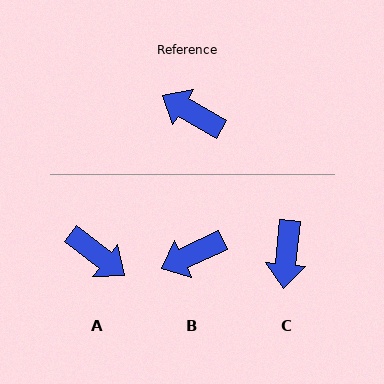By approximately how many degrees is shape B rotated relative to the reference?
Approximately 55 degrees counter-clockwise.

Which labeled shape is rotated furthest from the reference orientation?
A, about 172 degrees away.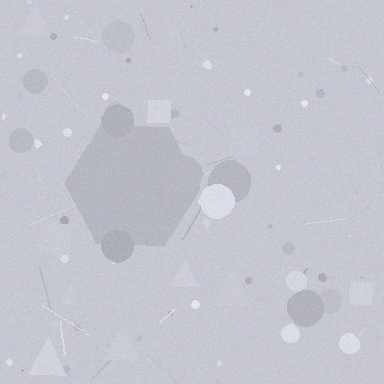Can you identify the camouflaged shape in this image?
The camouflaged shape is a hexagon.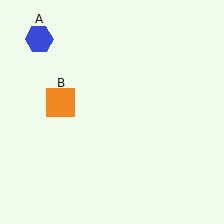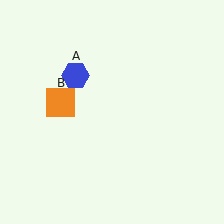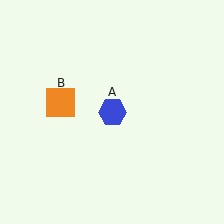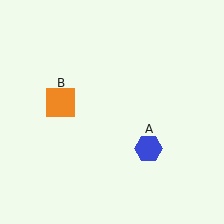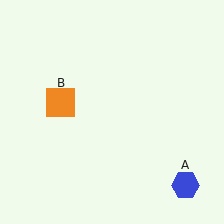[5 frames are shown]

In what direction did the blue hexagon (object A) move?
The blue hexagon (object A) moved down and to the right.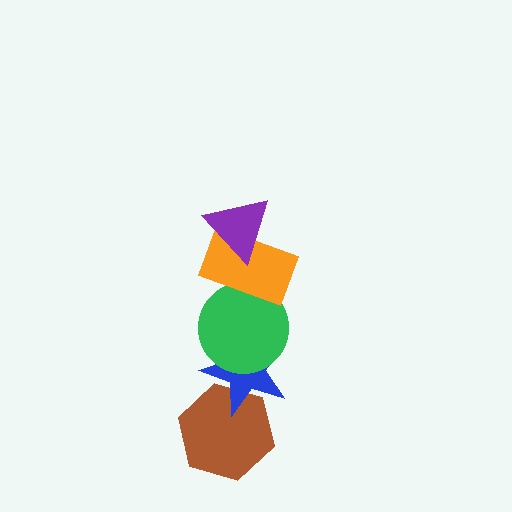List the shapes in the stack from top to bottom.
From top to bottom: the purple triangle, the orange rectangle, the green circle, the blue star, the brown hexagon.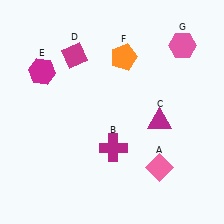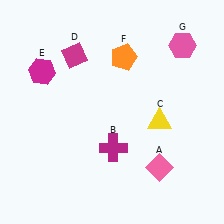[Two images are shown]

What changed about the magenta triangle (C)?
In Image 1, C is magenta. In Image 2, it changed to yellow.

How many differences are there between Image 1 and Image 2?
There is 1 difference between the two images.